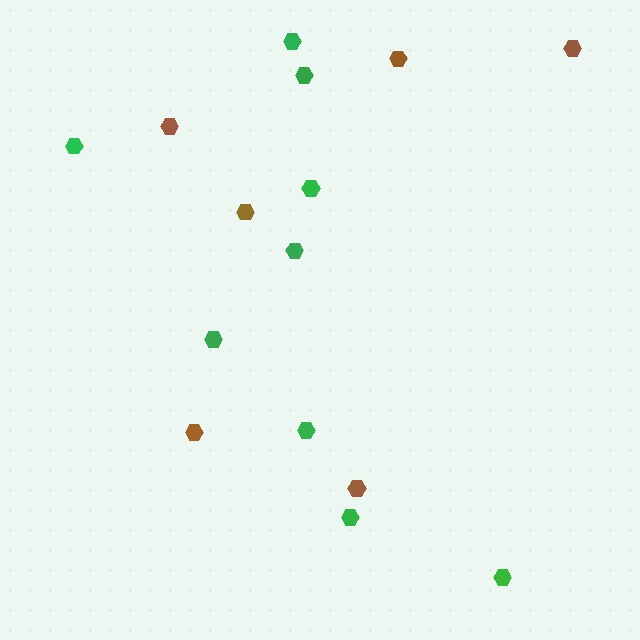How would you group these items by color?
There are 2 groups: one group of brown hexagons (6) and one group of green hexagons (9).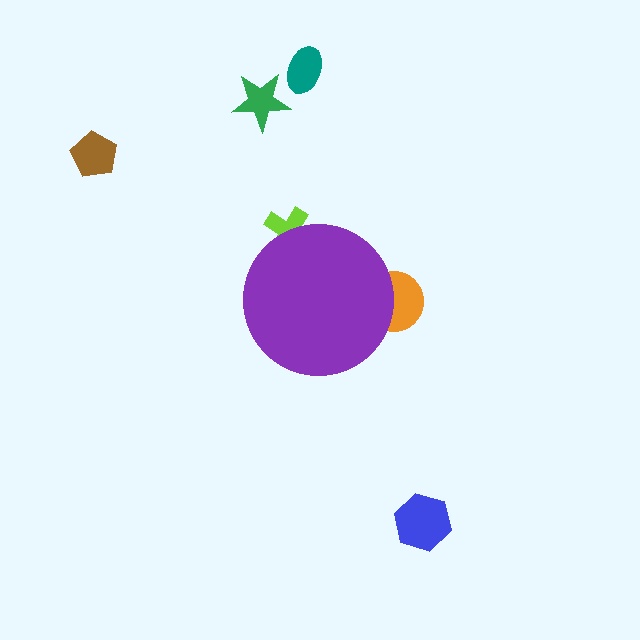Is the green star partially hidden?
No, the green star is fully visible.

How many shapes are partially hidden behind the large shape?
2 shapes are partially hidden.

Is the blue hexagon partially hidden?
No, the blue hexagon is fully visible.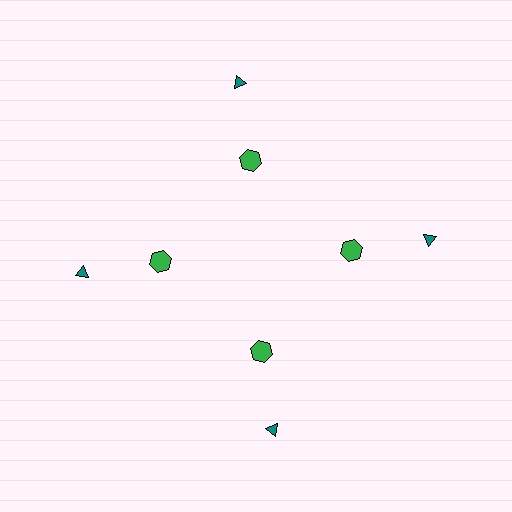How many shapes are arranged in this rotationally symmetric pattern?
There are 8 shapes, arranged in 4 groups of 2.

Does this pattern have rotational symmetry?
Yes, this pattern has 4-fold rotational symmetry. It looks the same after rotating 90 degrees around the center.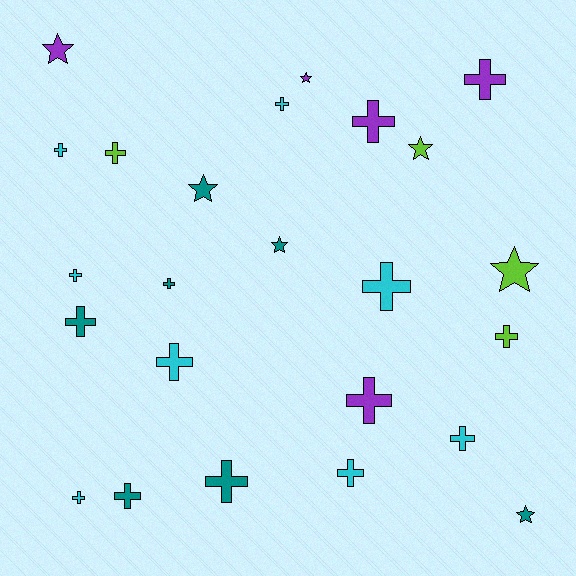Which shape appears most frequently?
Cross, with 17 objects.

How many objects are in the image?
There are 24 objects.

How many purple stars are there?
There are 2 purple stars.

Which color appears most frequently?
Cyan, with 8 objects.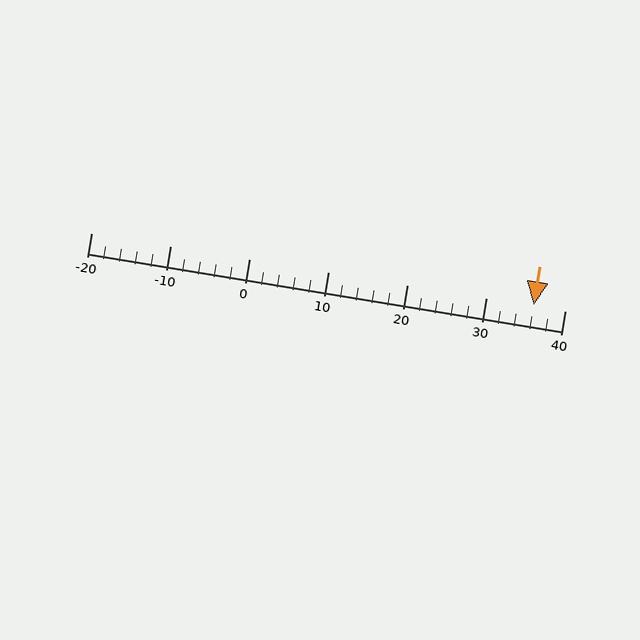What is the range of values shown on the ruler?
The ruler shows values from -20 to 40.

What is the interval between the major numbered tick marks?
The major tick marks are spaced 10 units apart.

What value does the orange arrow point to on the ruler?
The orange arrow points to approximately 36.